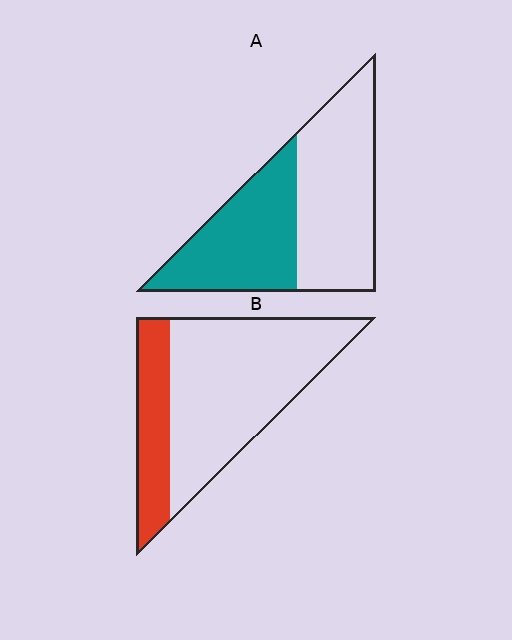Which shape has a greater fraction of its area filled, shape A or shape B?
Shape A.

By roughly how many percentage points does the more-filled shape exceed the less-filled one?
By roughly 20 percentage points (A over B).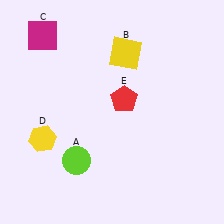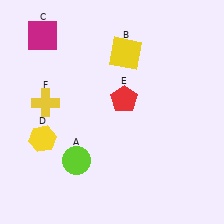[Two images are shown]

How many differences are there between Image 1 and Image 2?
There is 1 difference between the two images.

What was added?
A yellow cross (F) was added in Image 2.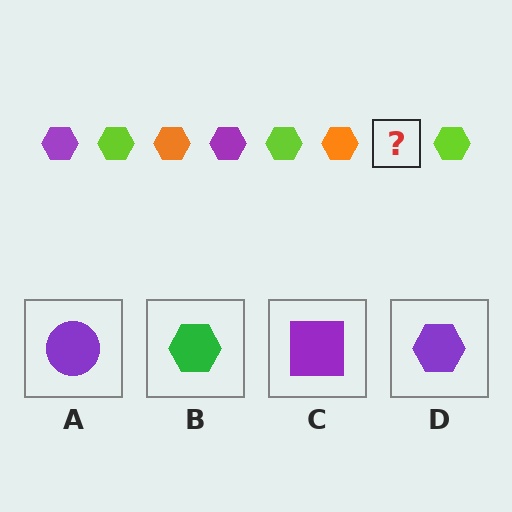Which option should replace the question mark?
Option D.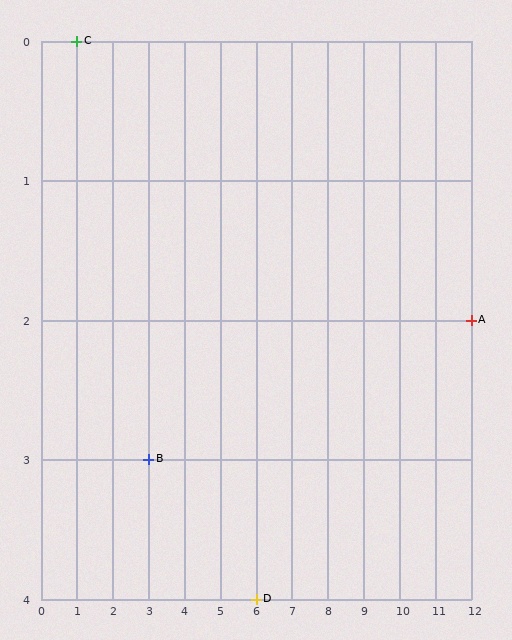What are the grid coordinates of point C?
Point C is at grid coordinates (1, 0).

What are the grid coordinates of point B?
Point B is at grid coordinates (3, 3).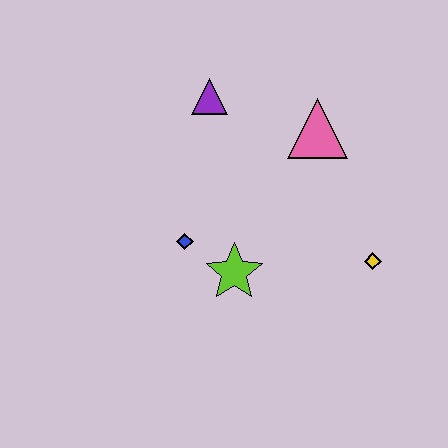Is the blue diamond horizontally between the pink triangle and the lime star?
No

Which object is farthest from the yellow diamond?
The purple triangle is farthest from the yellow diamond.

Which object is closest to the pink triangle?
The purple triangle is closest to the pink triangle.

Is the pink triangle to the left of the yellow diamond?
Yes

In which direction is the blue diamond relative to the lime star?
The blue diamond is to the left of the lime star.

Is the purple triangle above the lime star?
Yes